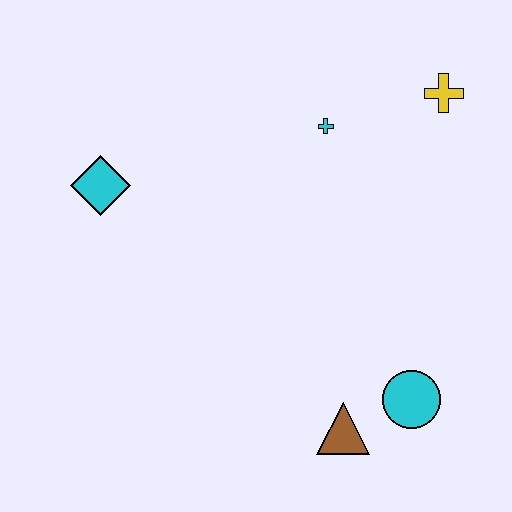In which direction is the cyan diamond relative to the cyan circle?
The cyan diamond is to the left of the cyan circle.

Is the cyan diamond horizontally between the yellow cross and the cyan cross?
No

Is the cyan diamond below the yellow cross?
Yes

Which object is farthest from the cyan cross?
The brown triangle is farthest from the cyan cross.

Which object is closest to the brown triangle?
The cyan circle is closest to the brown triangle.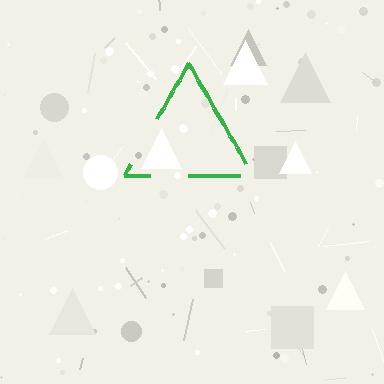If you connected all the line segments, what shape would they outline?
They would outline a triangle.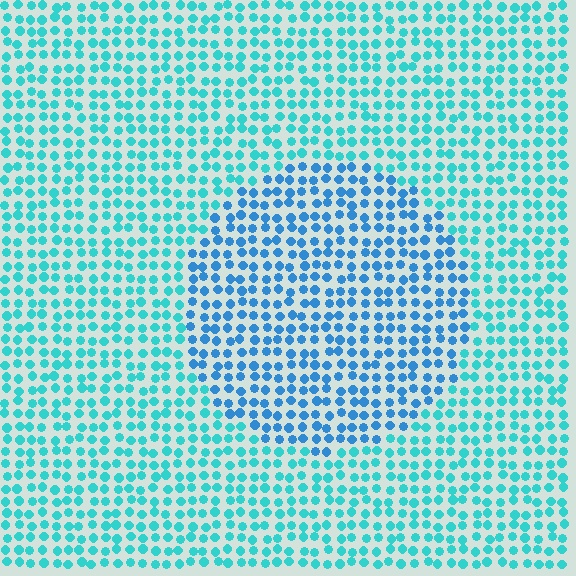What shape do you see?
I see a circle.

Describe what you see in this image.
The image is filled with small cyan elements in a uniform arrangement. A circle-shaped region is visible where the elements are tinted to a slightly different hue, forming a subtle color boundary.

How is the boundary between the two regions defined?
The boundary is defined purely by a slight shift in hue (about 29 degrees). Spacing, size, and orientation are identical on both sides.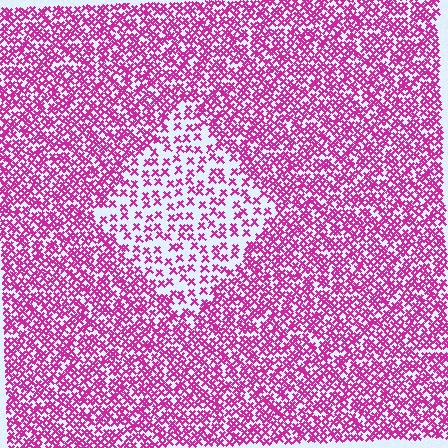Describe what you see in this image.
The image contains small magenta elements arranged at two different densities. A diamond-shaped region is visible where the elements are less densely packed than the surrounding area.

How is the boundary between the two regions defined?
The boundary is defined by a change in element density (approximately 2.2x ratio). All elements are the same color, size, and shape.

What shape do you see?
I see a diamond.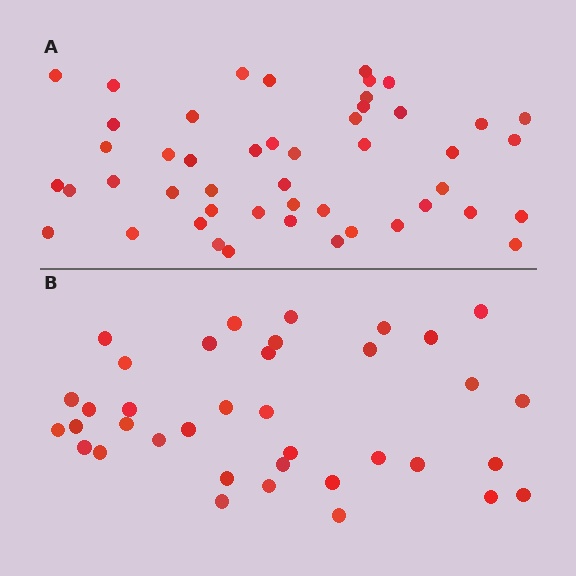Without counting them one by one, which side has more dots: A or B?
Region A (the top region) has more dots.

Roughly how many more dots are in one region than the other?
Region A has roughly 12 or so more dots than region B.